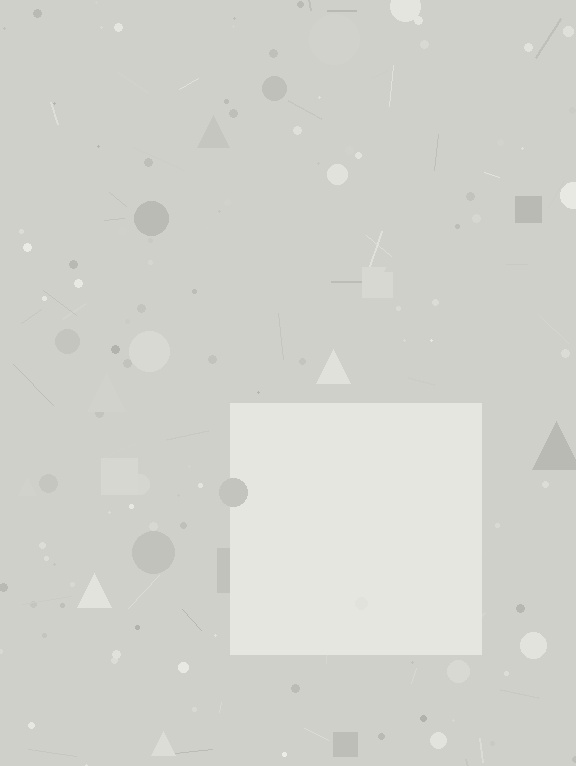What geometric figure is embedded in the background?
A square is embedded in the background.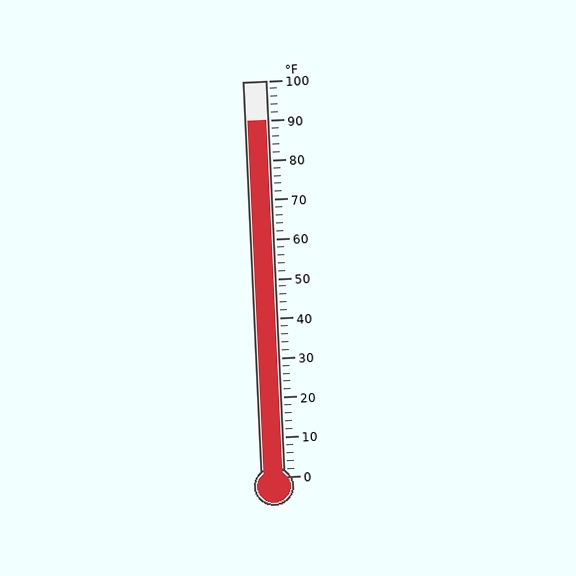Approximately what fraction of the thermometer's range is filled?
The thermometer is filled to approximately 90% of its range.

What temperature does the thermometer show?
The thermometer shows approximately 90°F.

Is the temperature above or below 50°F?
The temperature is above 50°F.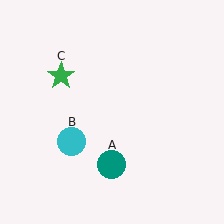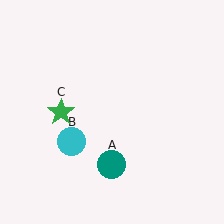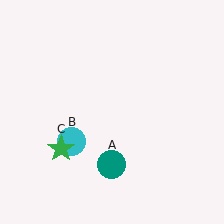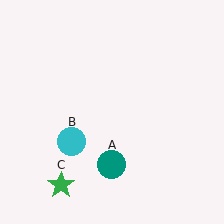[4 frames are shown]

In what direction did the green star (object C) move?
The green star (object C) moved down.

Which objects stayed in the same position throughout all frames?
Teal circle (object A) and cyan circle (object B) remained stationary.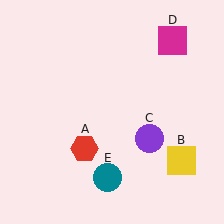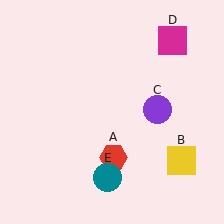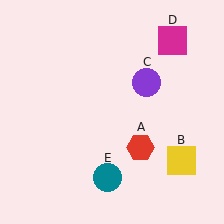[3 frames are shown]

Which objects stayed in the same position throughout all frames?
Yellow square (object B) and magenta square (object D) and teal circle (object E) remained stationary.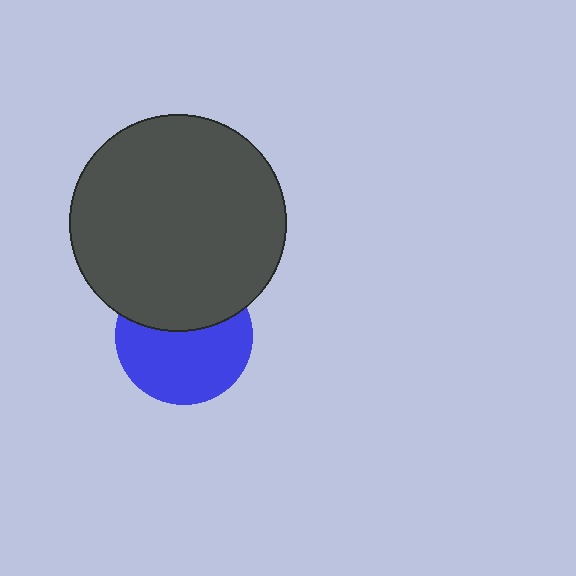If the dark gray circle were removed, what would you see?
You would see the complete blue circle.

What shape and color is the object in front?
The object in front is a dark gray circle.